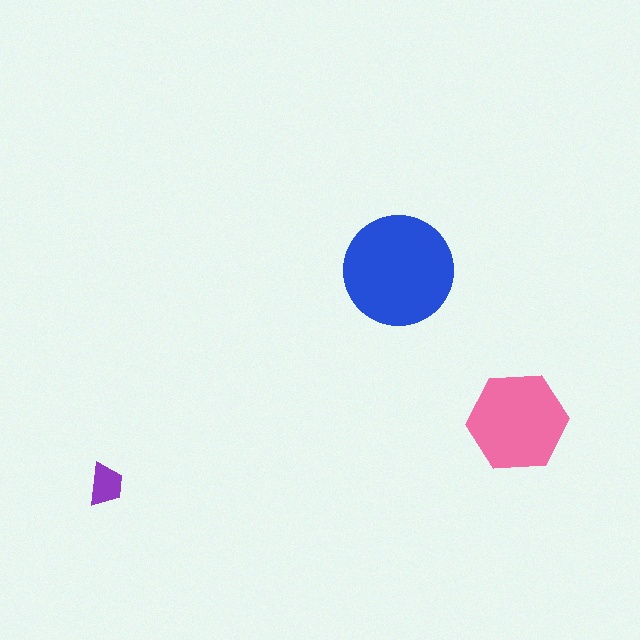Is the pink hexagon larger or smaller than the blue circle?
Smaller.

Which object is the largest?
The blue circle.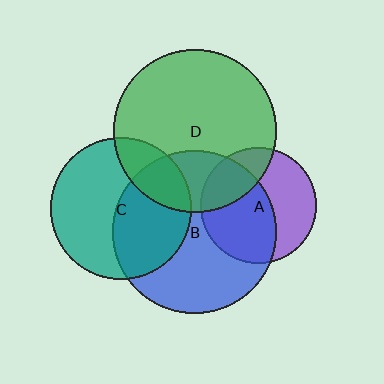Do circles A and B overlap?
Yes.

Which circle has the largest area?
Circle B (blue).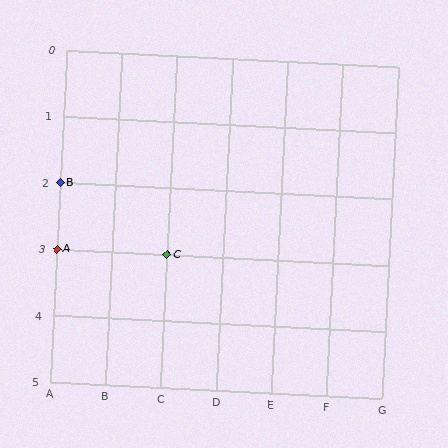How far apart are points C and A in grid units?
Points C and A are 2 columns apart.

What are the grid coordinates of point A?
Point A is at grid coordinates (A, 3).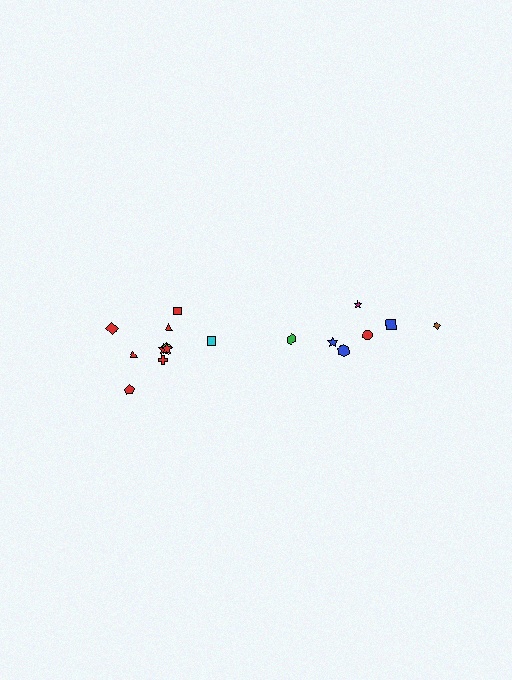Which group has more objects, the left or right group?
The left group.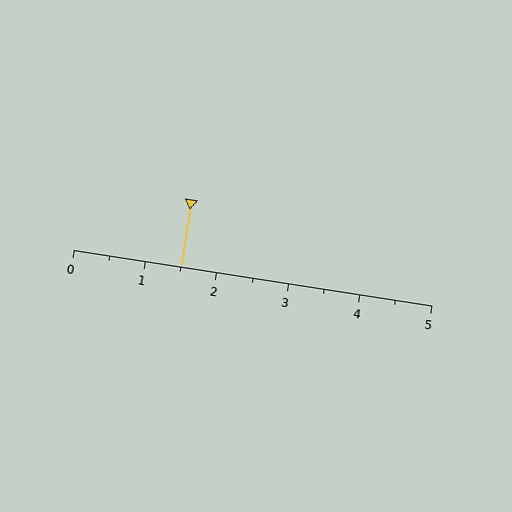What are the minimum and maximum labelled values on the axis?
The axis runs from 0 to 5.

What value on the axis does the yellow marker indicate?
The marker indicates approximately 1.5.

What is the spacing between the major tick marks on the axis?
The major ticks are spaced 1 apart.